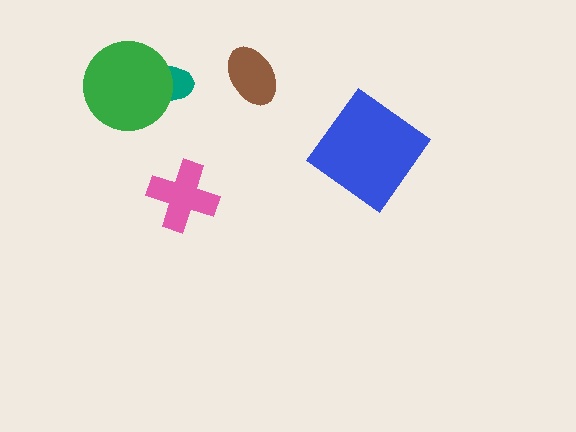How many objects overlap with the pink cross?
0 objects overlap with the pink cross.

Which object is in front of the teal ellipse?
The green circle is in front of the teal ellipse.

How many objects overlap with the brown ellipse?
0 objects overlap with the brown ellipse.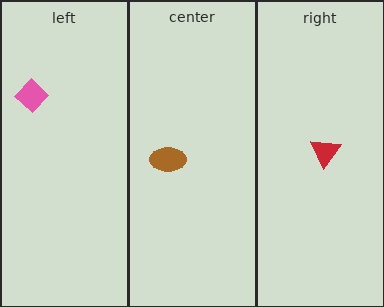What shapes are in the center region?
The brown ellipse.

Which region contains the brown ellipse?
The center region.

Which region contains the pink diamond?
The left region.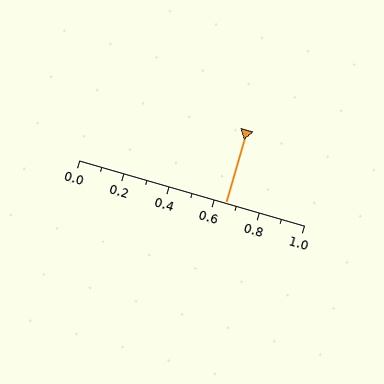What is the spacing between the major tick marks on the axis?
The major ticks are spaced 0.2 apart.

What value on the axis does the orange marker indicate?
The marker indicates approximately 0.65.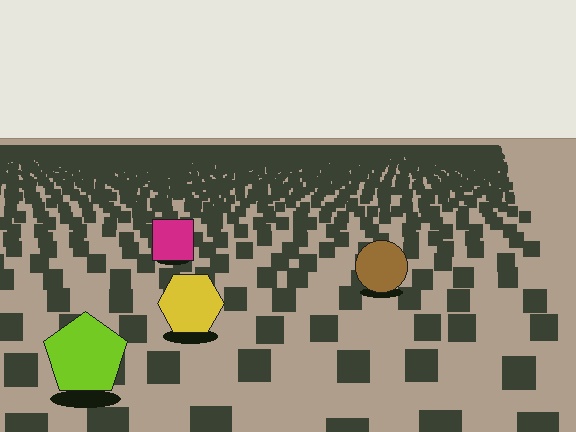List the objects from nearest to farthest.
From nearest to farthest: the lime pentagon, the yellow hexagon, the brown circle, the magenta square.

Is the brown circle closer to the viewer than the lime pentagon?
No. The lime pentagon is closer — you can tell from the texture gradient: the ground texture is coarser near it.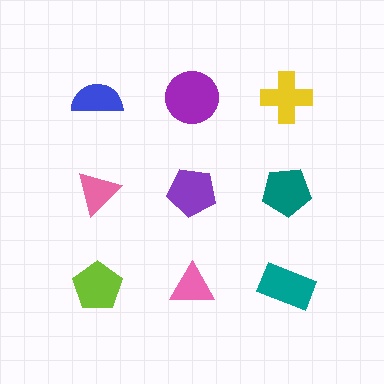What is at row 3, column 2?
A pink triangle.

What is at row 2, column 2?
A purple pentagon.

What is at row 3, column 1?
A lime pentagon.